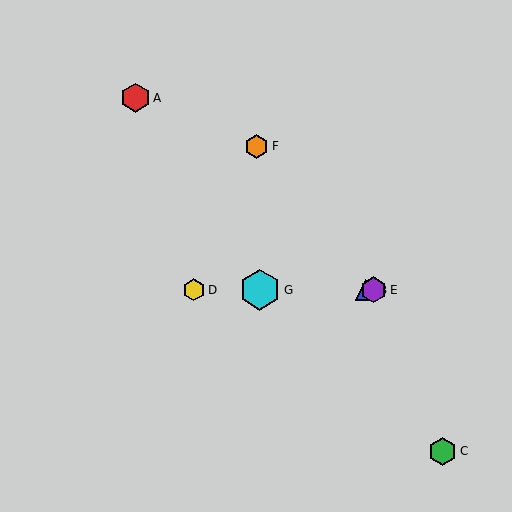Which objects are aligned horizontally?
Objects B, D, E, G are aligned horizontally.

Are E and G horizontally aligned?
Yes, both are at y≈290.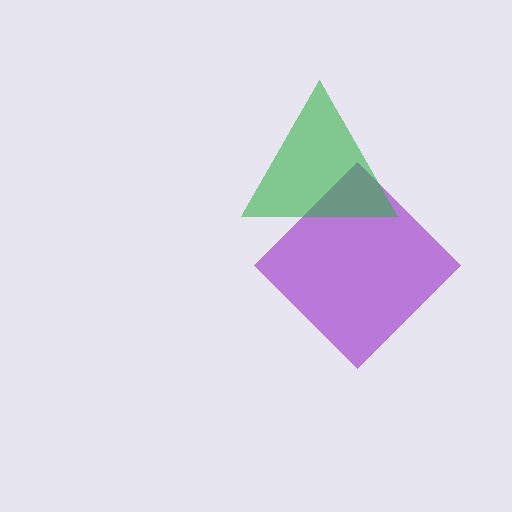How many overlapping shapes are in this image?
There are 2 overlapping shapes in the image.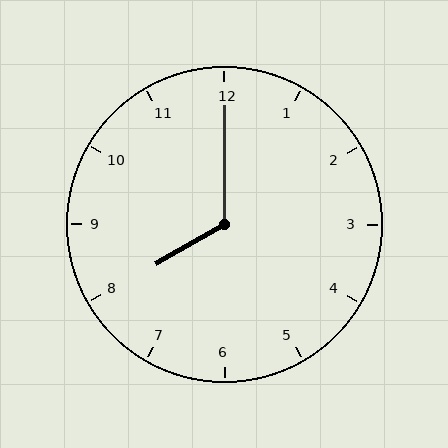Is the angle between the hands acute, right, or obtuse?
It is obtuse.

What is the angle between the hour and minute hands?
Approximately 120 degrees.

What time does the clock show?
8:00.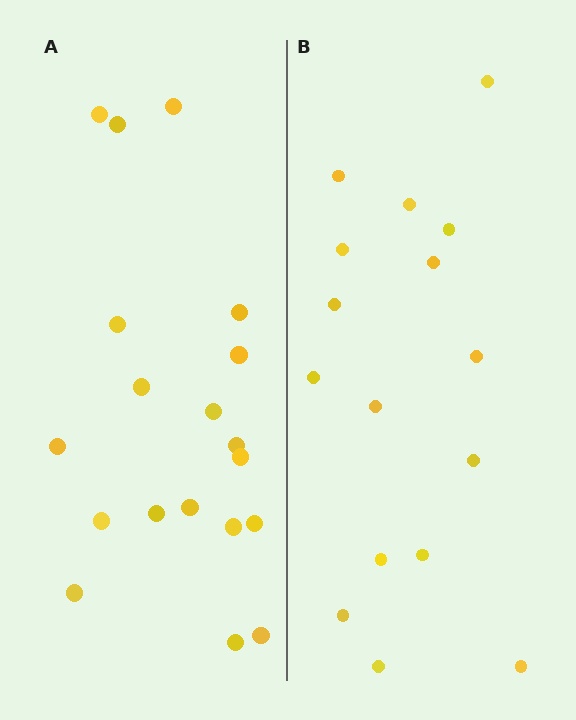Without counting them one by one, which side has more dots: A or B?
Region A (the left region) has more dots.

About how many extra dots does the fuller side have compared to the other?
Region A has just a few more — roughly 2 or 3 more dots than region B.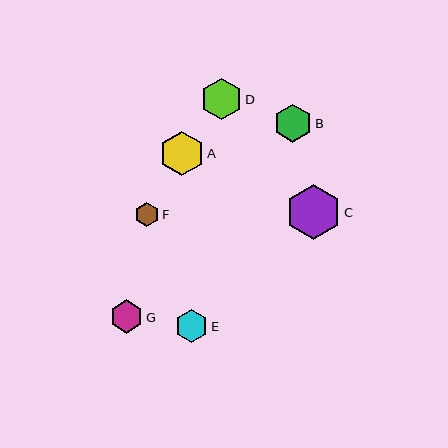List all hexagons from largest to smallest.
From largest to smallest: C, A, D, B, E, G, F.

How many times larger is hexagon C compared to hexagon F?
Hexagon C is approximately 2.3 times the size of hexagon F.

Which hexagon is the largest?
Hexagon C is the largest with a size of approximately 55 pixels.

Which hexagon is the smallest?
Hexagon F is the smallest with a size of approximately 24 pixels.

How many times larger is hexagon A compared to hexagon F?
Hexagon A is approximately 1.9 times the size of hexagon F.